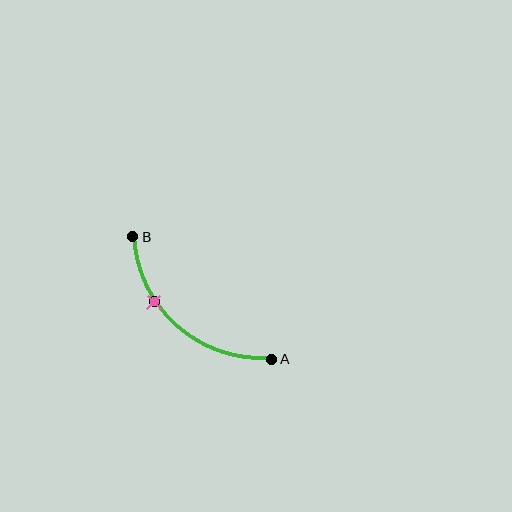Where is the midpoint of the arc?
The arc midpoint is the point on the curve farthest from the straight line joining A and B. It sits below and to the left of that line.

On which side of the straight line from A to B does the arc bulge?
The arc bulges below and to the left of the straight line connecting A and B.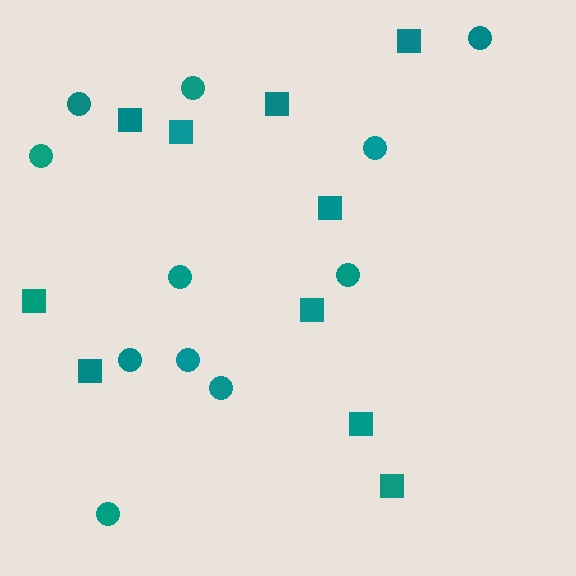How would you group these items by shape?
There are 2 groups: one group of squares (10) and one group of circles (11).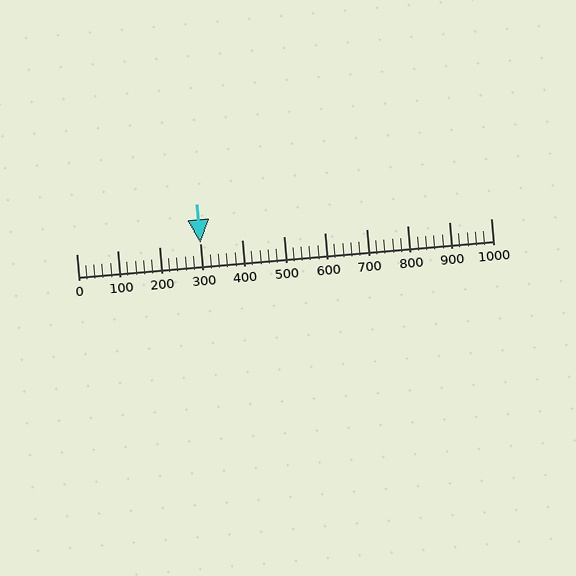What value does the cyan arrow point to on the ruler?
The cyan arrow points to approximately 300.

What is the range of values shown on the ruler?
The ruler shows values from 0 to 1000.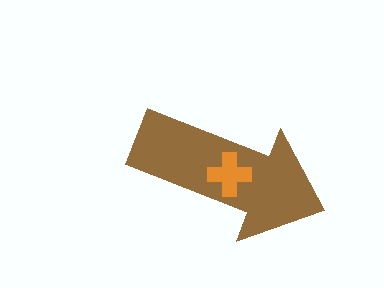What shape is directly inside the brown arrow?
The orange cross.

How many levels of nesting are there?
2.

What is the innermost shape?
The orange cross.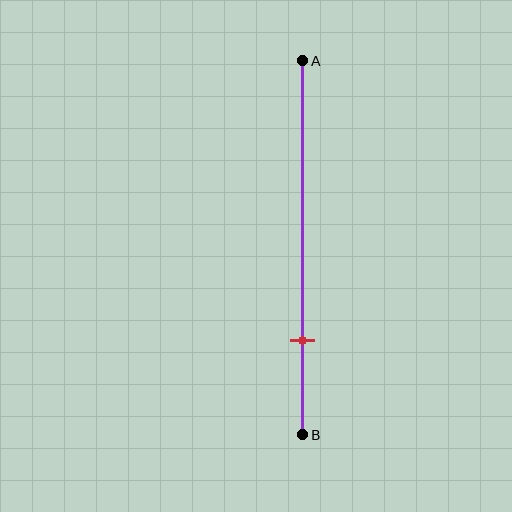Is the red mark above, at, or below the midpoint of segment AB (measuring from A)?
The red mark is below the midpoint of segment AB.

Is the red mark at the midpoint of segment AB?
No, the mark is at about 75% from A, not at the 50% midpoint.